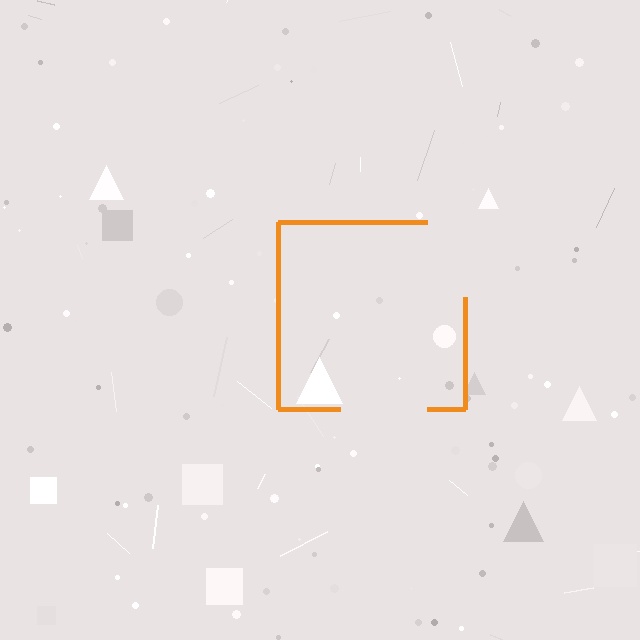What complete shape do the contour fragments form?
The contour fragments form a square.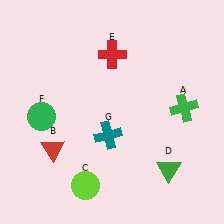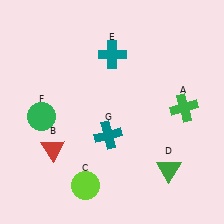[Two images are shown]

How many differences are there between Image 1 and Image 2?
There is 1 difference between the two images.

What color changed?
The cross (E) changed from red in Image 1 to teal in Image 2.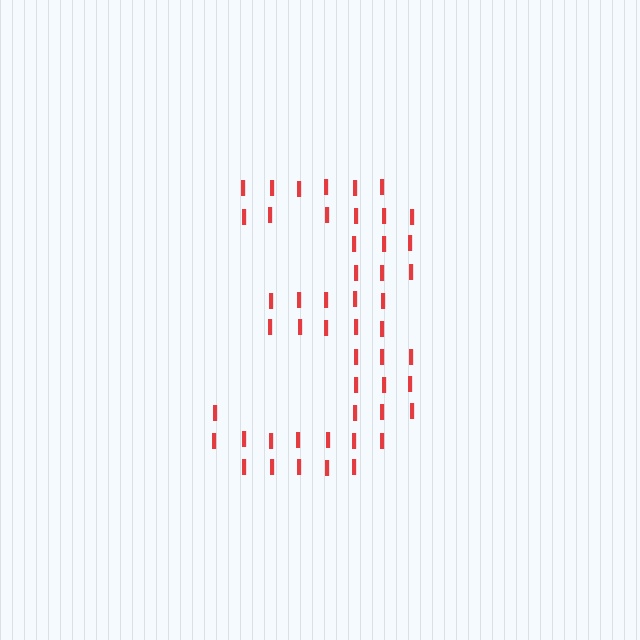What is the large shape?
The large shape is the digit 3.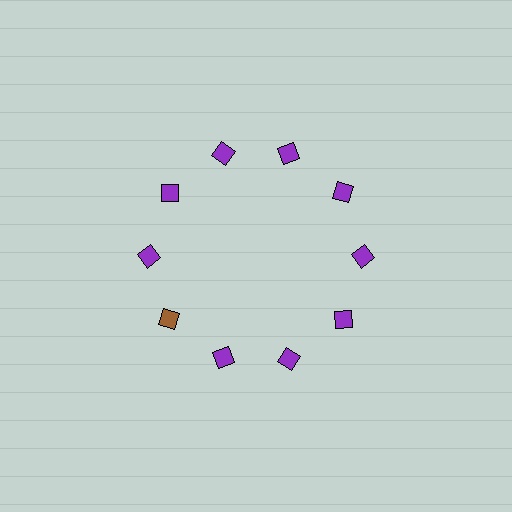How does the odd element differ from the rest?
It has a different color: brown instead of purple.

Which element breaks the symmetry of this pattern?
The brown diamond at roughly the 8 o'clock position breaks the symmetry. All other shapes are purple diamonds.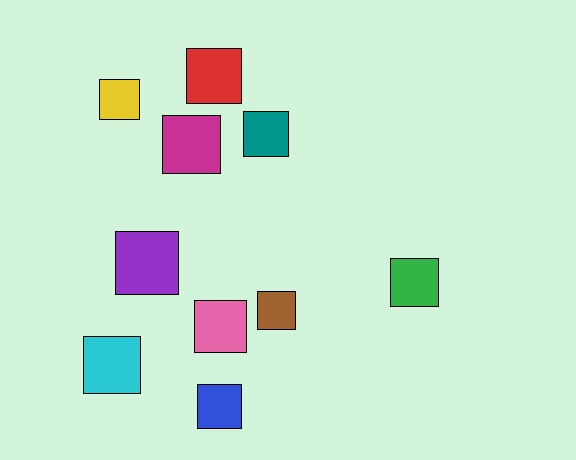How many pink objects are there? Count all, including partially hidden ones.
There is 1 pink object.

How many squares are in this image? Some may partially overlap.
There are 10 squares.